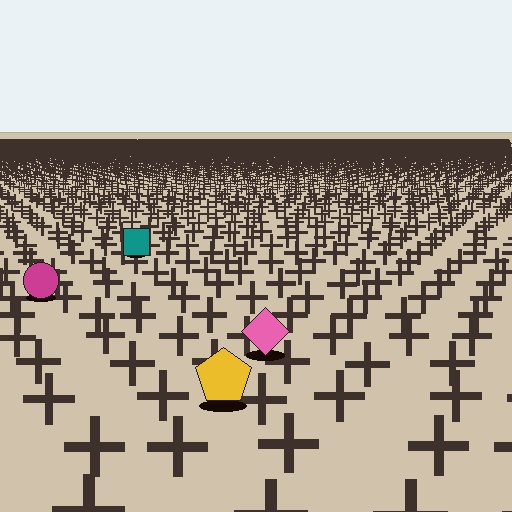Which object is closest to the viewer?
The yellow pentagon is closest. The texture marks near it are larger and more spread out.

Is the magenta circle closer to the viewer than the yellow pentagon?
No. The yellow pentagon is closer — you can tell from the texture gradient: the ground texture is coarser near it.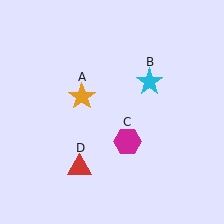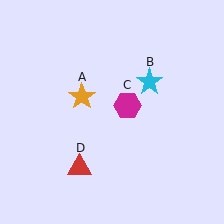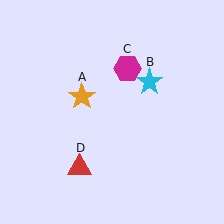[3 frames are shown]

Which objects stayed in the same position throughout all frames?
Orange star (object A) and cyan star (object B) and red triangle (object D) remained stationary.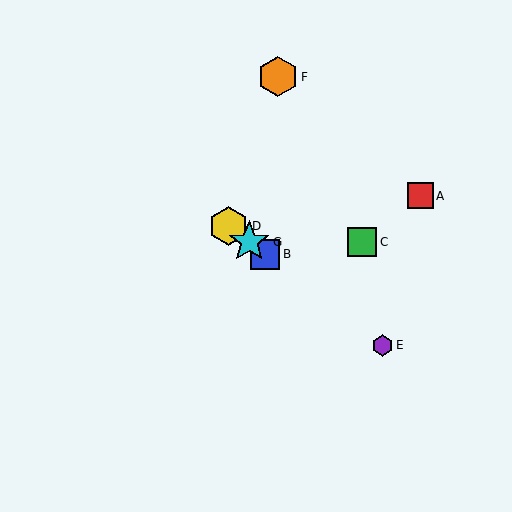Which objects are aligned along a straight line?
Objects B, D, E, G are aligned along a straight line.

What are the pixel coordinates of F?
Object F is at (278, 77).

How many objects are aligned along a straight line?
4 objects (B, D, E, G) are aligned along a straight line.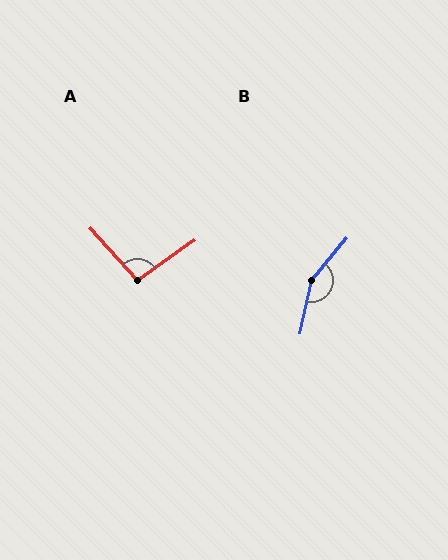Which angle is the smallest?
A, at approximately 97 degrees.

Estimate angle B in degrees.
Approximately 152 degrees.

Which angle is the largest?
B, at approximately 152 degrees.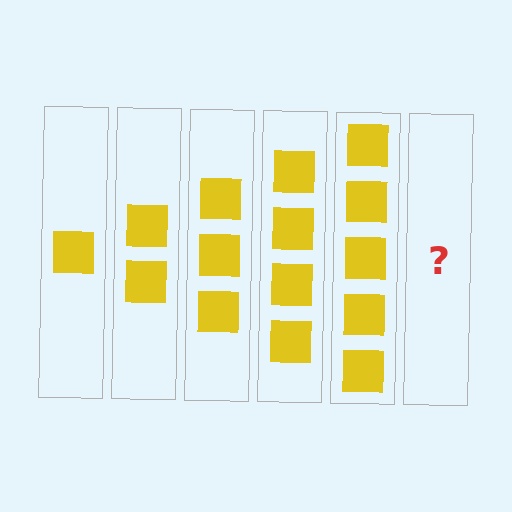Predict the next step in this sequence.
The next step is 6 squares.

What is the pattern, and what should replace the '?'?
The pattern is that each step adds one more square. The '?' should be 6 squares.